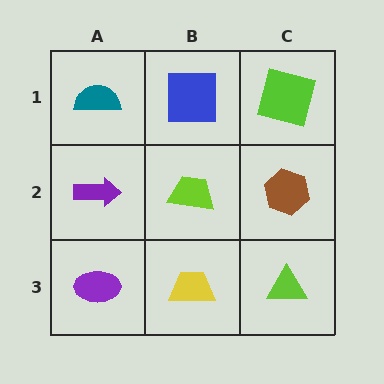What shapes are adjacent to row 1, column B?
A lime trapezoid (row 2, column B), a teal semicircle (row 1, column A), a lime square (row 1, column C).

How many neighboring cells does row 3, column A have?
2.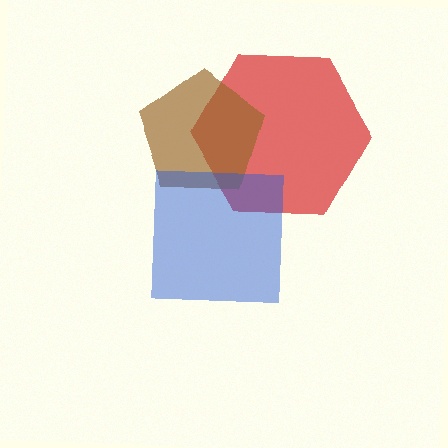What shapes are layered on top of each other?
The layered shapes are: a red hexagon, a brown pentagon, a blue square.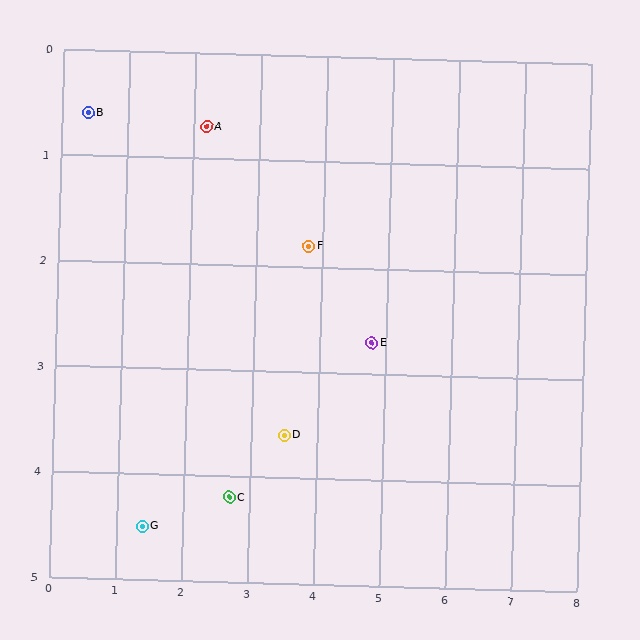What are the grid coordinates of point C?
Point C is at approximately (2.7, 4.2).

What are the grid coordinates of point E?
Point E is at approximately (4.8, 2.7).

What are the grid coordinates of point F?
Point F is at approximately (3.8, 1.8).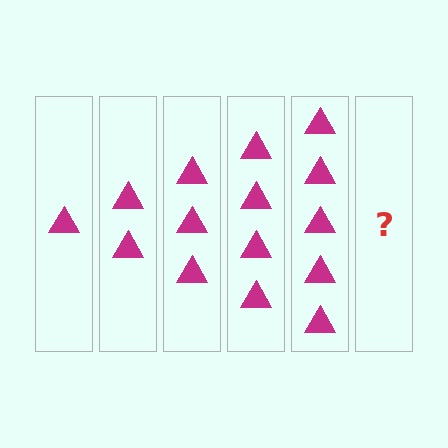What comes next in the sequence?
The next element should be 6 triangles.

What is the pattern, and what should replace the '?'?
The pattern is that each step adds one more triangle. The '?' should be 6 triangles.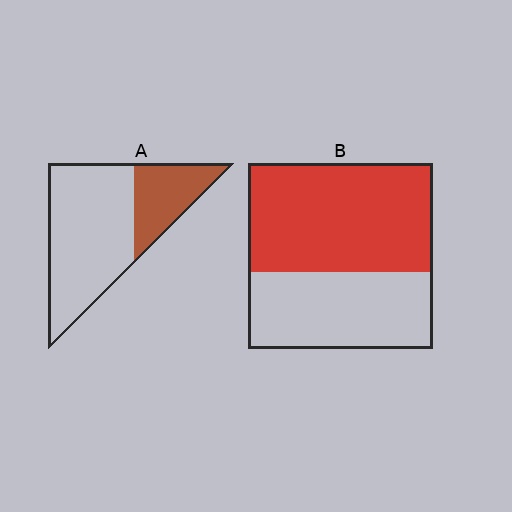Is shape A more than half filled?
No.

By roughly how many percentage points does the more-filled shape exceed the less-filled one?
By roughly 30 percentage points (B over A).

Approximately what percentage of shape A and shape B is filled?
A is approximately 30% and B is approximately 60%.